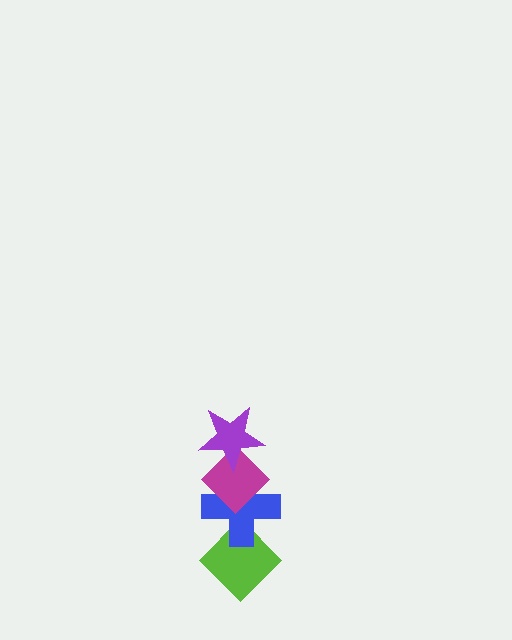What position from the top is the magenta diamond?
The magenta diamond is 2nd from the top.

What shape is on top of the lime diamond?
The blue cross is on top of the lime diamond.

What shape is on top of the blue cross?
The magenta diamond is on top of the blue cross.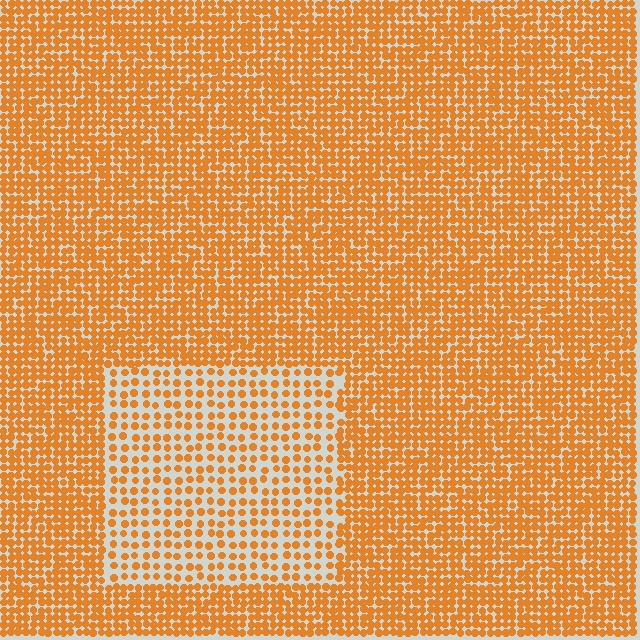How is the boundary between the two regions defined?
The boundary is defined by a change in element density (approximately 2.1x ratio). All elements are the same color, size, and shape.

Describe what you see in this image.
The image contains small orange elements arranged at two different densities. A rectangle-shaped region is visible where the elements are less densely packed than the surrounding area.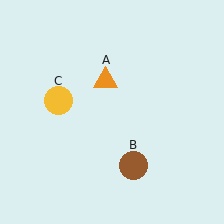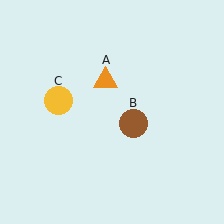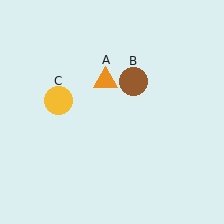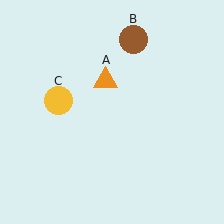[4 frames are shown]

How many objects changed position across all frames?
1 object changed position: brown circle (object B).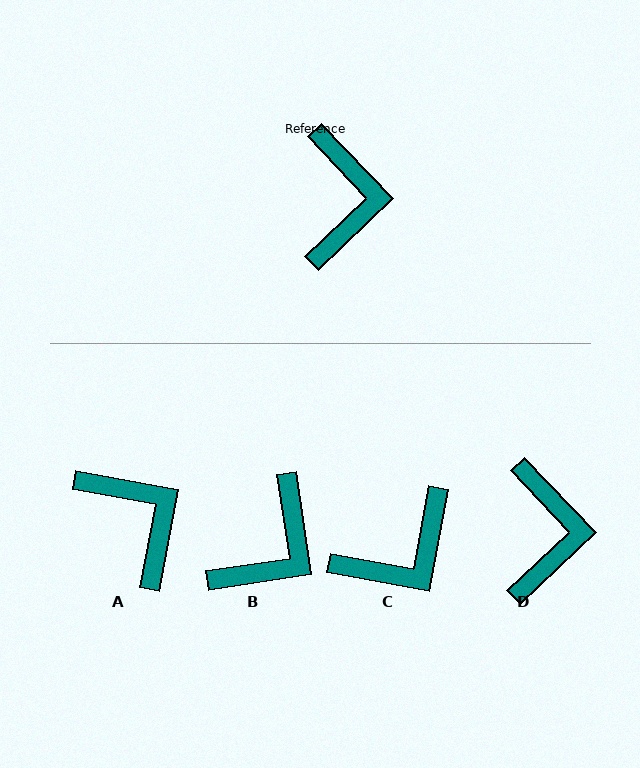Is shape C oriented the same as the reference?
No, it is off by about 54 degrees.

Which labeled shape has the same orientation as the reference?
D.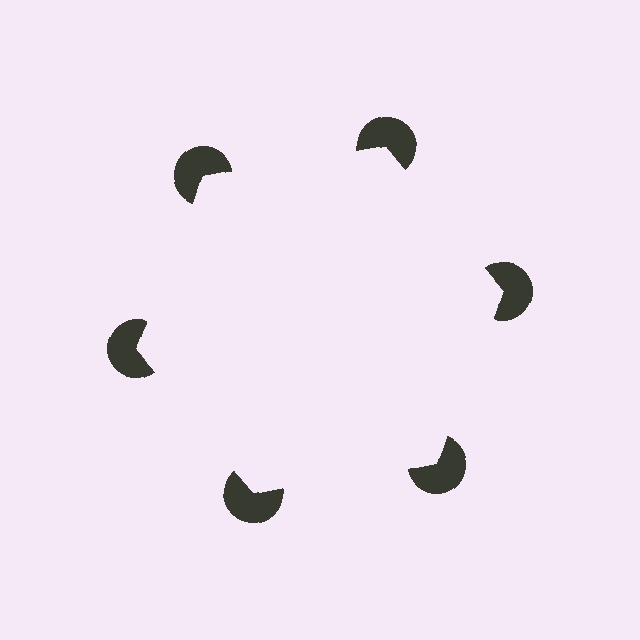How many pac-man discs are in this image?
There are 6 — one at each vertex of the illusory hexagon.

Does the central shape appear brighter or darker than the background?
It typically appears slightly brighter than the background, even though no actual brightness change is drawn.